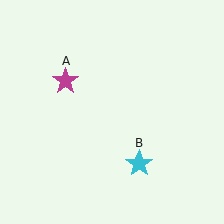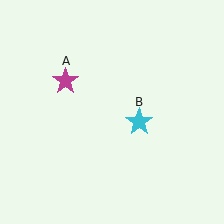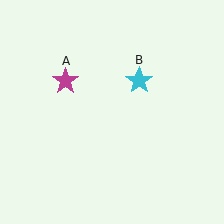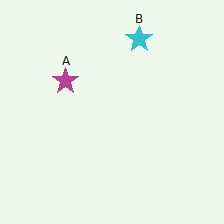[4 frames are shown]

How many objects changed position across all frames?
1 object changed position: cyan star (object B).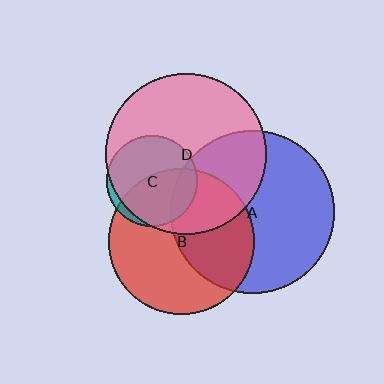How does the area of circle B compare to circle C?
Approximately 2.6 times.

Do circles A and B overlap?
Yes.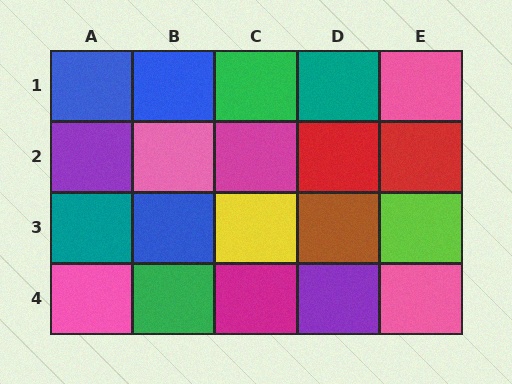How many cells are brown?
1 cell is brown.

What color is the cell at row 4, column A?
Pink.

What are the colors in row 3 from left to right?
Teal, blue, yellow, brown, lime.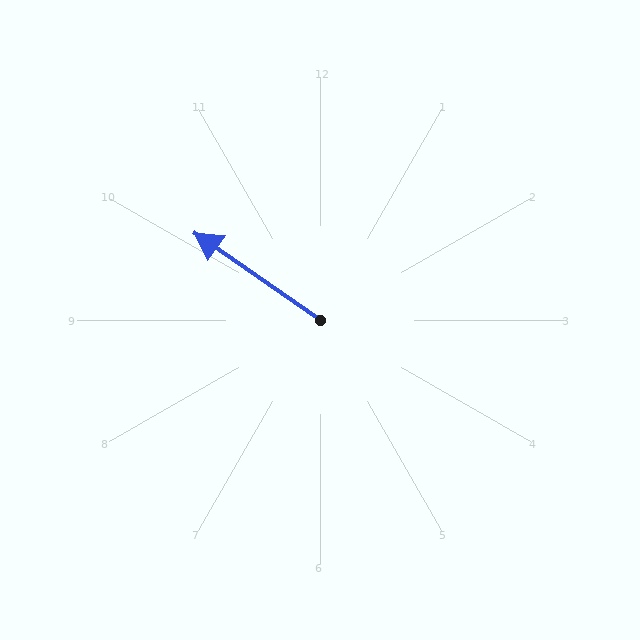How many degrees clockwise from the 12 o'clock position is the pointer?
Approximately 305 degrees.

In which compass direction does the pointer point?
Northwest.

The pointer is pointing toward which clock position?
Roughly 10 o'clock.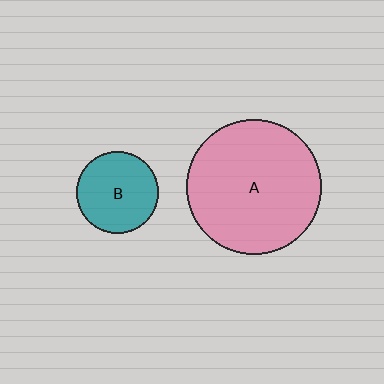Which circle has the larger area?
Circle A (pink).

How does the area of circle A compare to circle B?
Approximately 2.7 times.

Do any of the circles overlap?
No, none of the circles overlap.